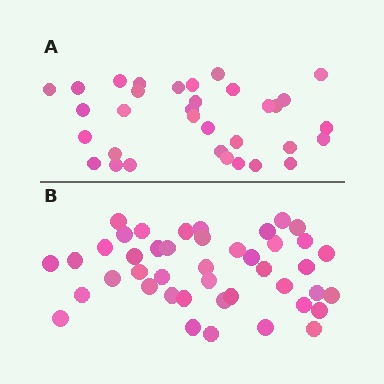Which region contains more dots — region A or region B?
Region B (the bottom region) has more dots.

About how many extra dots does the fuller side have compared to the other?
Region B has roughly 10 or so more dots than region A.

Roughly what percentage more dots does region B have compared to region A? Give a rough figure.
About 30% more.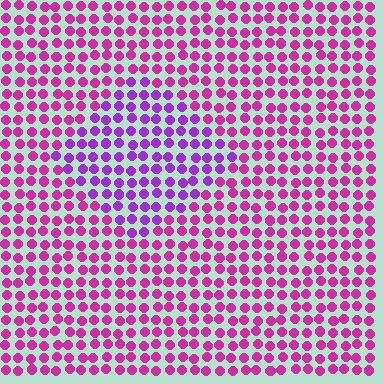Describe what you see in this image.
The image is filled with small magenta elements in a uniform arrangement. A diamond-shaped region is visible where the elements are tinted to a slightly different hue, forming a subtle color boundary.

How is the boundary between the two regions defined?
The boundary is defined purely by a slight shift in hue (about 33 degrees). Spacing, size, and orientation are identical on both sides.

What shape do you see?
I see a diamond.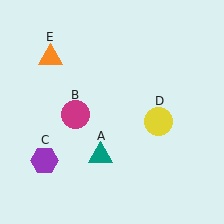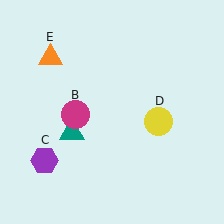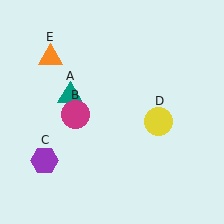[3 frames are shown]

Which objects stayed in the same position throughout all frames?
Magenta circle (object B) and purple hexagon (object C) and yellow circle (object D) and orange triangle (object E) remained stationary.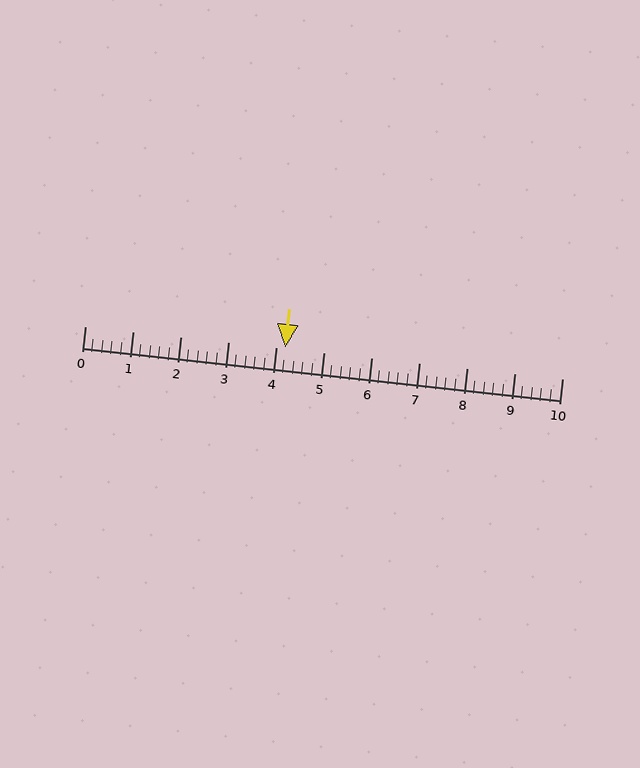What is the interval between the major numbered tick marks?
The major tick marks are spaced 1 units apart.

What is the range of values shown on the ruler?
The ruler shows values from 0 to 10.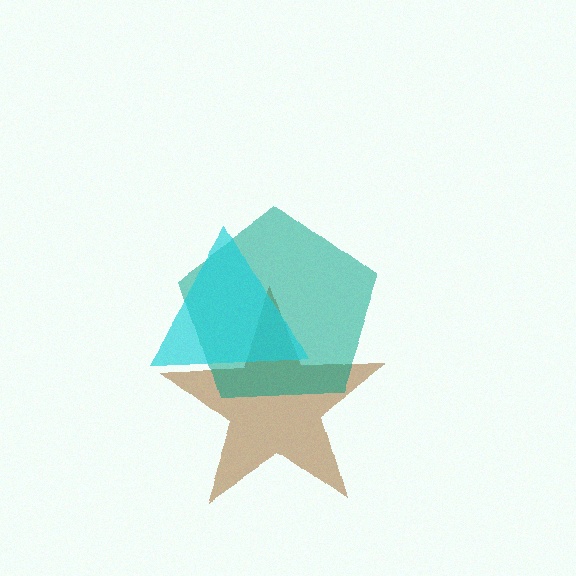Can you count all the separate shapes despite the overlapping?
Yes, there are 3 separate shapes.